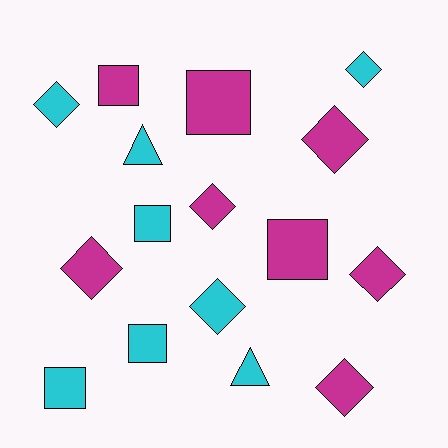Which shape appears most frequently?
Diamond, with 8 objects.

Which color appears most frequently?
Magenta, with 8 objects.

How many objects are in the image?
There are 16 objects.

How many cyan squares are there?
There are 3 cyan squares.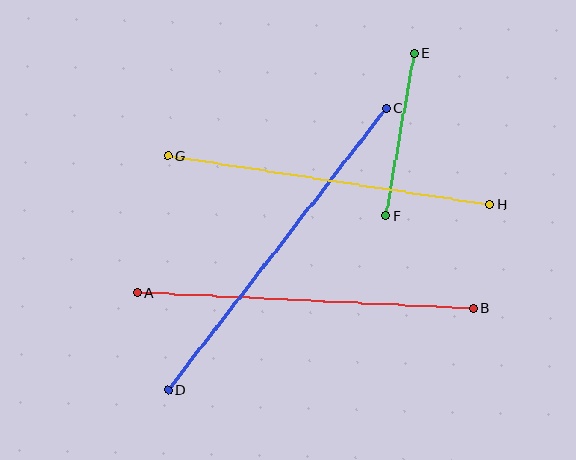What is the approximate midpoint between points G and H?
The midpoint is at approximately (328, 180) pixels.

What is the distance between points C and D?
The distance is approximately 356 pixels.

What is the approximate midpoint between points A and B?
The midpoint is at approximately (305, 300) pixels.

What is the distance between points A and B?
The distance is approximately 337 pixels.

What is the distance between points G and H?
The distance is approximately 325 pixels.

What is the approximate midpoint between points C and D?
The midpoint is at approximately (277, 249) pixels.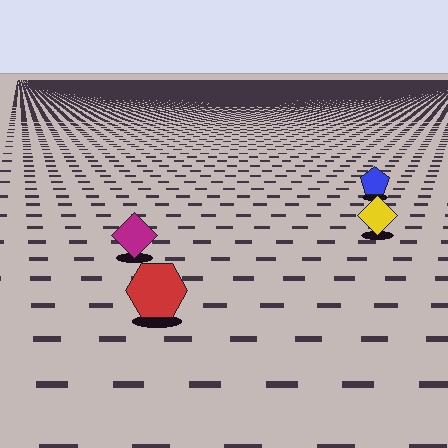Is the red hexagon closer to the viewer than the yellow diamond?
Yes. The red hexagon is closer — you can tell from the texture gradient: the ground texture is coarser near it.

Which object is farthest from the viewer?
The blue pentagon is farthest from the viewer. It appears smaller and the ground texture around it is denser.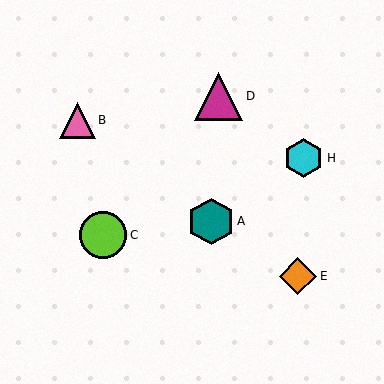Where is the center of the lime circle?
The center of the lime circle is at (103, 235).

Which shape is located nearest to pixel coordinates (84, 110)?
The pink triangle (labeled B) at (77, 120) is nearest to that location.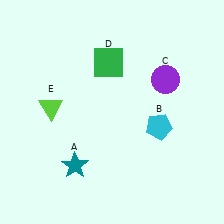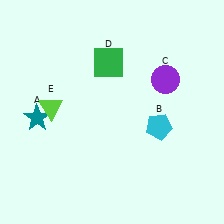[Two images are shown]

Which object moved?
The teal star (A) moved up.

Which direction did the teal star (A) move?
The teal star (A) moved up.